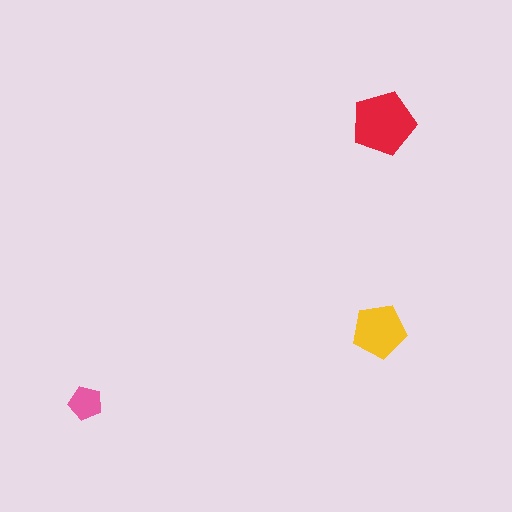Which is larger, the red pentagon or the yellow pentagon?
The red one.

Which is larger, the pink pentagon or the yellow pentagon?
The yellow one.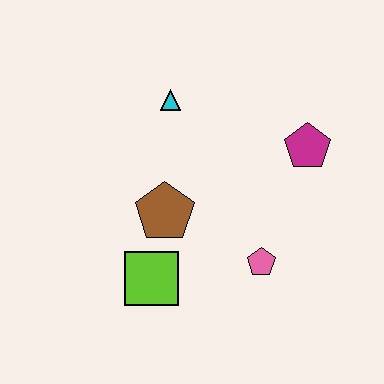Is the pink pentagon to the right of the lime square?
Yes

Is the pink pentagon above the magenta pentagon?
No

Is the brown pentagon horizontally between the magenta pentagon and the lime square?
Yes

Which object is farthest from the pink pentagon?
The cyan triangle is farthest from the pink pentagon.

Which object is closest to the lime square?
The brown pentagon is closest to the lime square.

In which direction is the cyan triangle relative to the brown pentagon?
The cyan triangle is above the brown pentagon.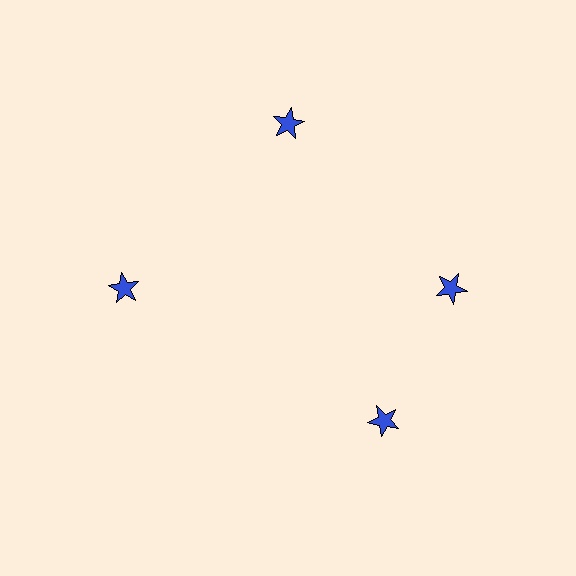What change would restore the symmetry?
The symmetry would be restored by rotating it back into even spacing with its neighbors so that all 4 stars sit at equal angles and equal distance from the center.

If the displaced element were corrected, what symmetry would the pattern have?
It would have 4-fold rotational symmetry — the pattern would map onto itself every 90 degrees.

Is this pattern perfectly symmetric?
No. The 4 blue stars are arranged in a ring, but one element near the 6 o'clock position is rotated out of alignment along the ring, breaking the 4-fold rotational symmetry.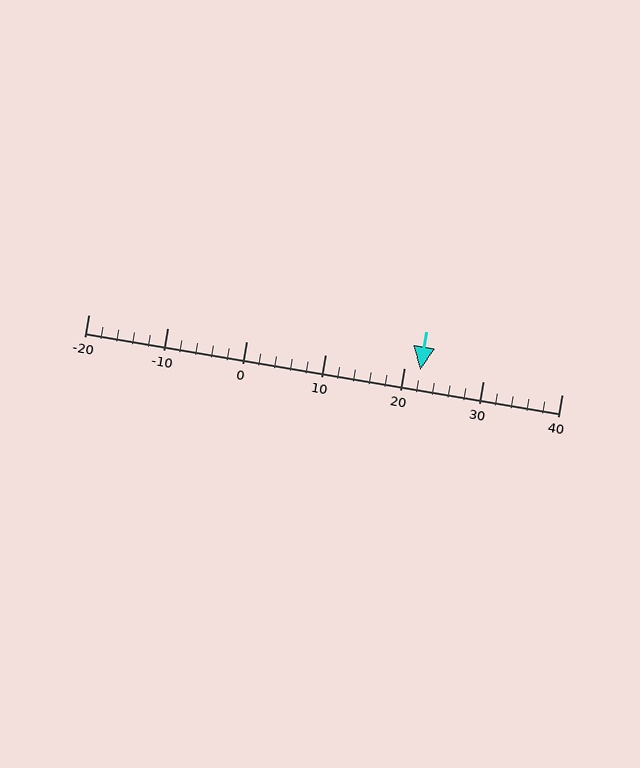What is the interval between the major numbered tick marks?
The major tick marks are spaced 10 units apart.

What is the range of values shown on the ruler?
The ruler shows values from -20 to 40.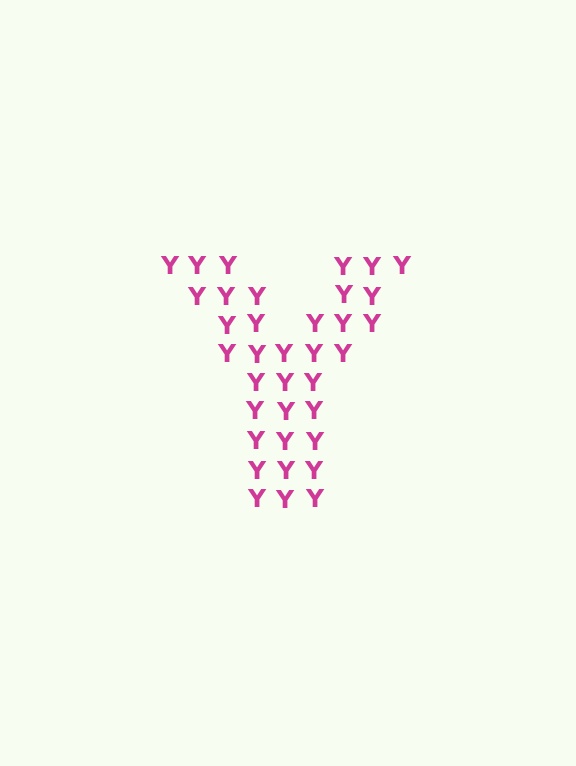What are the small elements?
The small elements are letter Y's.